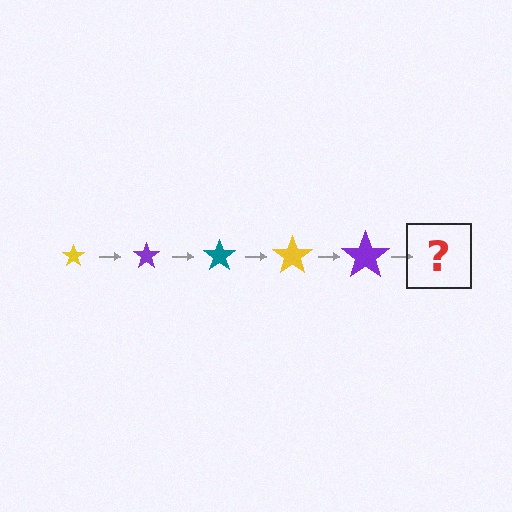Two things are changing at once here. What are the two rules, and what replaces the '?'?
The two rules are that the star grows larger each step and the color cycles through yellow, purple, and teal. The '?' should be a teal star, larger than the previous one.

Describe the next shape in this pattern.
It should be a teal star, larger than the previous one.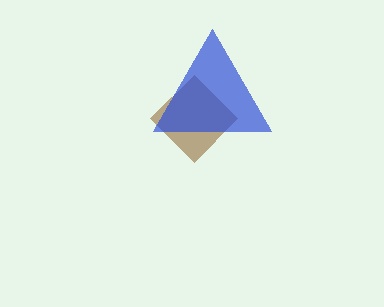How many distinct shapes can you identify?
There are 2 distinct shapes: a brown diamond, a blue triangle.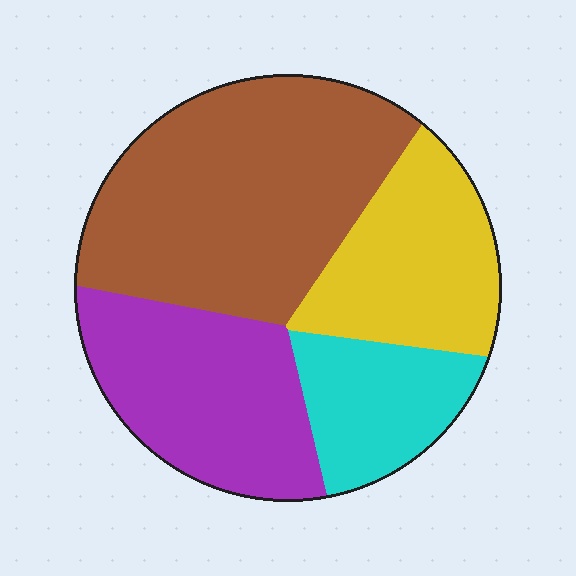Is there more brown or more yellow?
Brown.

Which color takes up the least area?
Cyan, at roughly 15%.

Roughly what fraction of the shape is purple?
Purple covers roughly 25% of the shape.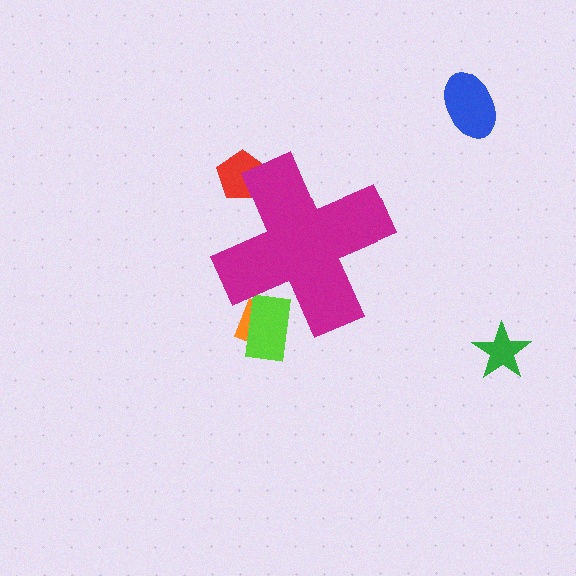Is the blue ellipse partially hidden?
No, the blue ellipse is fully visible.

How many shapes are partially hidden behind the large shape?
3 shapes are partially hidden.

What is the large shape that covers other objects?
A magenta cross.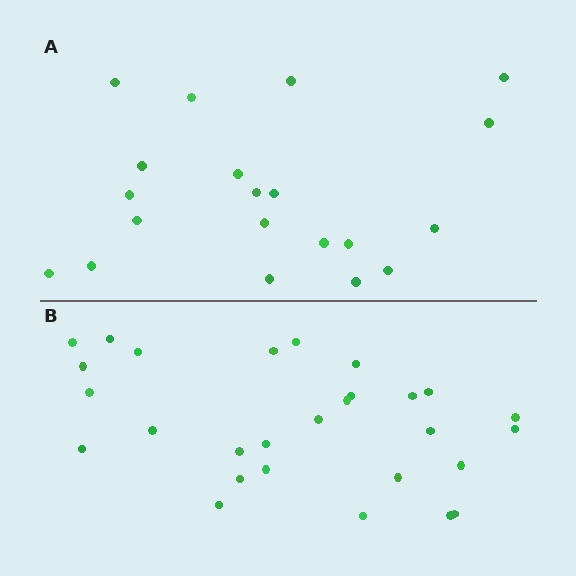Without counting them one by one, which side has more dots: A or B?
Region B (the bottom region) has more dots.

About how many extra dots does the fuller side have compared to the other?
Region B has roughly 8 or so more dots than region A.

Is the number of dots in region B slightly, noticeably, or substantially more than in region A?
Region B has noticeably more, but not dramatically so. The ratio is roughly 1.4 to 1.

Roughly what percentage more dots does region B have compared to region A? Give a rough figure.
About 40% more.